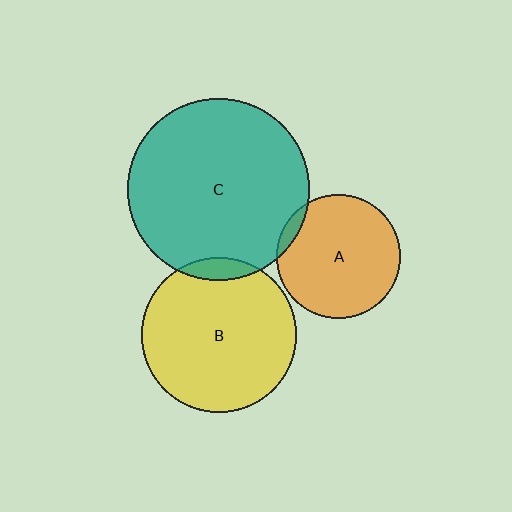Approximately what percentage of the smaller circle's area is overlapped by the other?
Approximately 5%.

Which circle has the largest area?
Circle C (teal).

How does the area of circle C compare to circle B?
Approximately 1.4 times.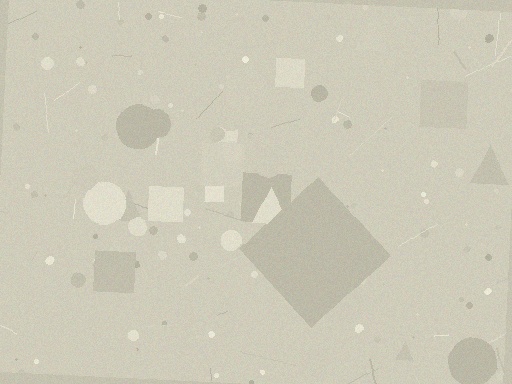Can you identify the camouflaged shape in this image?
The camouflaged shape is a diamond.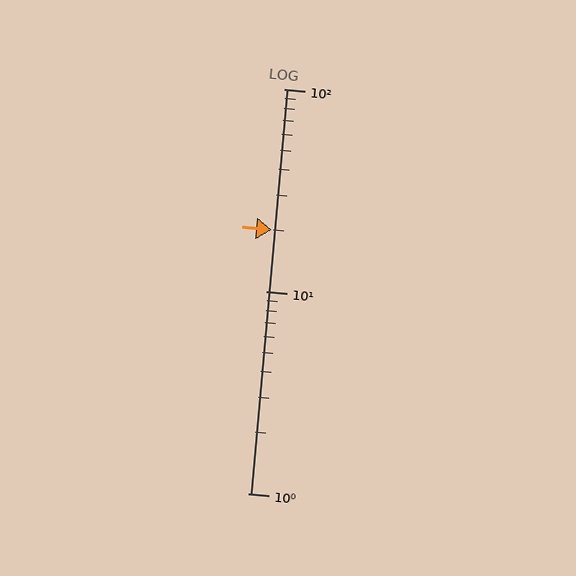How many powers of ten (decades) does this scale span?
The scale spans 2 decades, from 1 to 100.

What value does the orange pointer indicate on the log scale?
The pointer indicates approximately 20.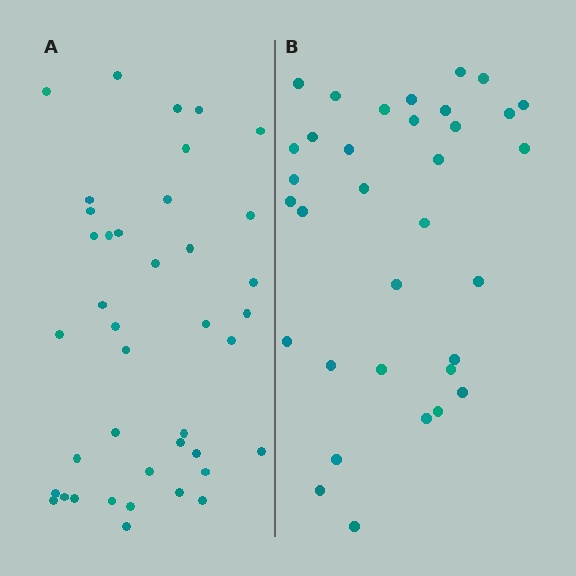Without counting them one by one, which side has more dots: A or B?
Region A (the left region) has more dots.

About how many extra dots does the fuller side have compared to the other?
Region A has about 6 more dots than region B.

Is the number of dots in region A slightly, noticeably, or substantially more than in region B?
Region A has only slightly more — the two regions are fairly close. The ratio is roughly 1.2 to 1.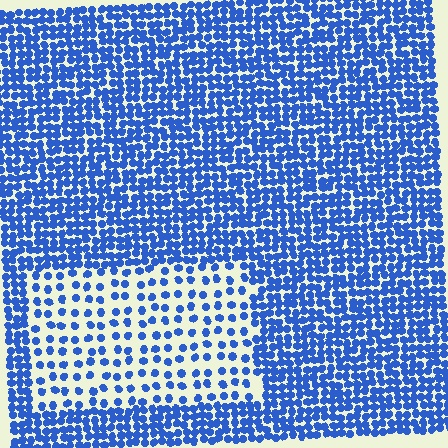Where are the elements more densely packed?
The elements are more densely packed outside the rectangle boundary.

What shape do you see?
I see a rectangle.